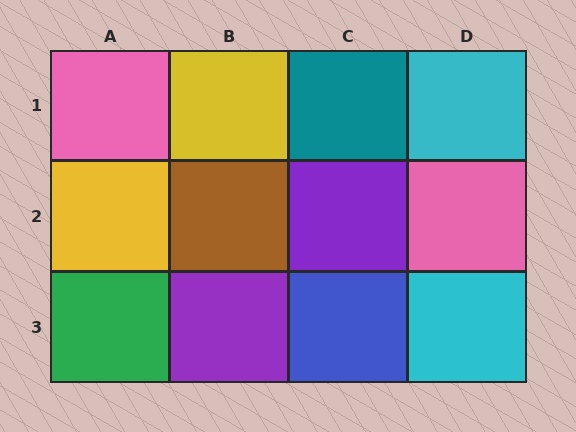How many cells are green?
1 cell is green.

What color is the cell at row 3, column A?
Green.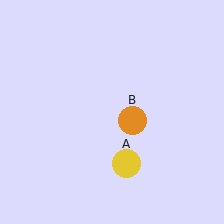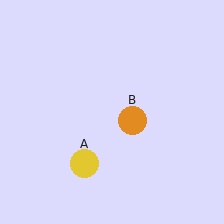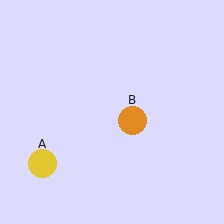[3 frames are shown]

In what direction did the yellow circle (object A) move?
The yellow circle (object A) moved left.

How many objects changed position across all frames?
1 object changed position: yellow circle (object A).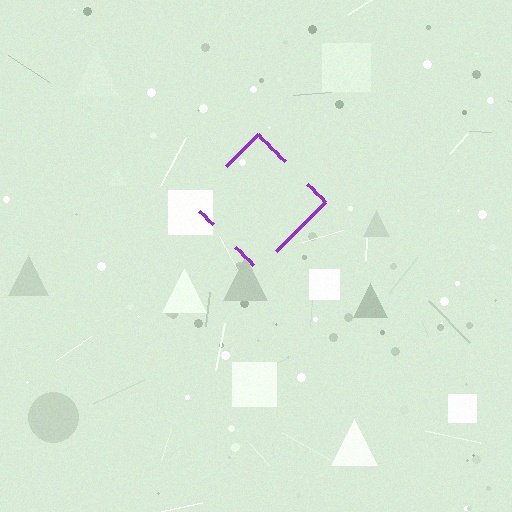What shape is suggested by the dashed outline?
The dashed outline suggests a diamond.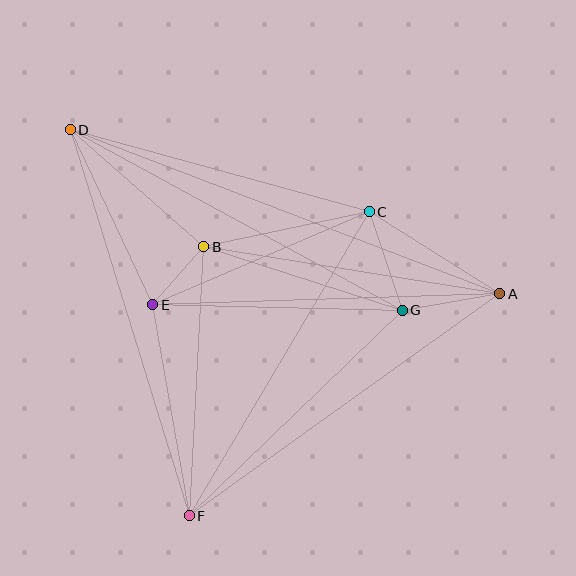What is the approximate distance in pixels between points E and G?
The distance between E and G is approximately 250 pixels.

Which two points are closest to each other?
Points B and E are closest to each other.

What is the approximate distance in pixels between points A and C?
The distance between A and C is approximately 154 pixels.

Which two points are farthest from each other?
Points A and D are farthest from each other.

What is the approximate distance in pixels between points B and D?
The distance between B and D is approximately 178 pixels.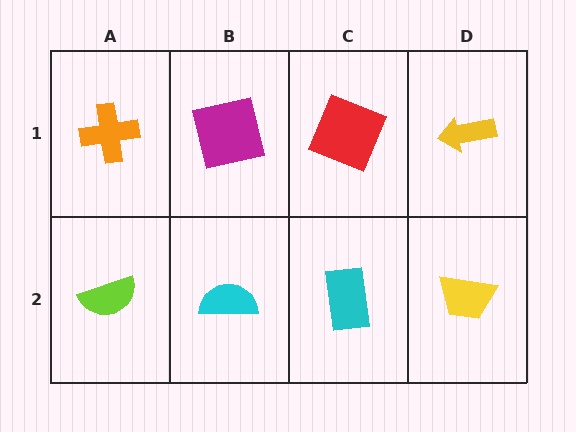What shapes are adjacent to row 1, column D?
A yellow trapezoid (row 2, column D), a red square (row 1, column C).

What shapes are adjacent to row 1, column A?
A lime semicircle (row 2, column A), a magenta square (row 1, column B).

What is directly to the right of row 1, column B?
A red square.